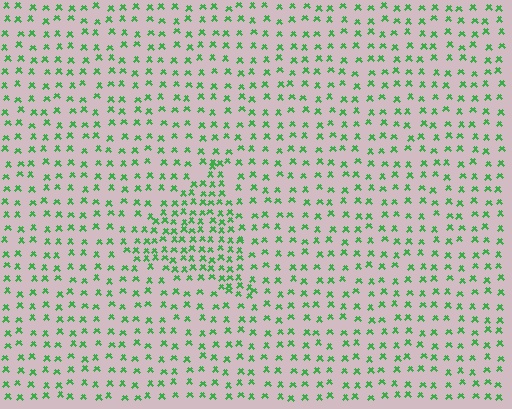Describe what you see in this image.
The image contains small green elements arranged at two different densities. A triangle-shaped region is visible where the elements are more densely packed than the surrounding area.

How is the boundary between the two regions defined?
The boundary is defined by a change in element density (approximately 1.9x ratio). All elements are the same color, size, and shape.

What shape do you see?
I see a triangle.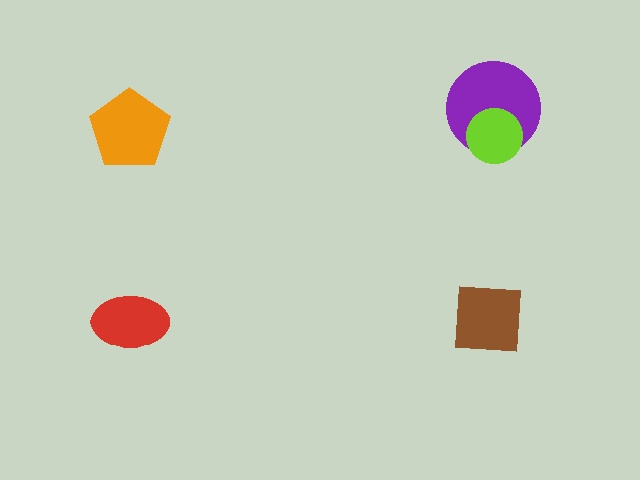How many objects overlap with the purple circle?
1 object overlaps with the purple circle.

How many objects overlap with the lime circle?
1 object overlaps with the lime circle.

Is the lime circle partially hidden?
No, no other shape covers it.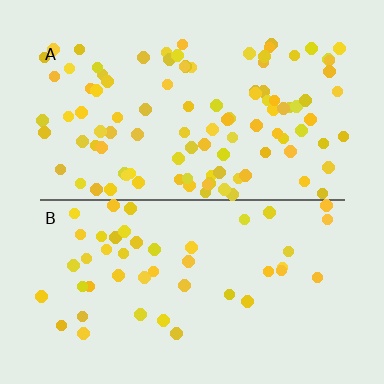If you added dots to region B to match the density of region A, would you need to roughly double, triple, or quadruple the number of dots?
Approximately double.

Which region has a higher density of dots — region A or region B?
A (the top).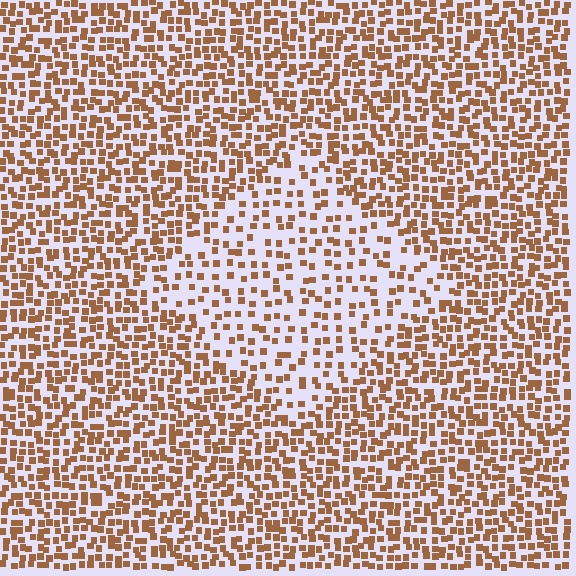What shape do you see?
I see a diamond.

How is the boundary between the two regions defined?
The boundary is defined by a change in element density (approximately 2.0x ratio). All elements are the same color, size, and shape.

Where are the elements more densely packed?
The elements are more densely packed outside the diamond boundary.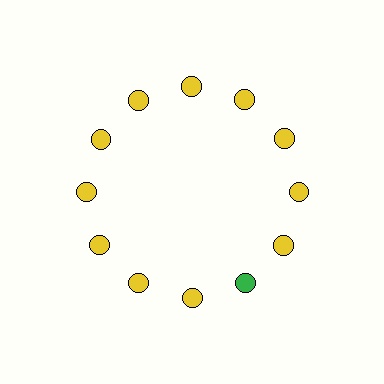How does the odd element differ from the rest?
It has a different color: green instead of yellow.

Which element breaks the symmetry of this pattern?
The green circle at roughly the 5 o'clock position breaks the symmetry. All other shapes are yellow circles.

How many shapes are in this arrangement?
There are 12 shapes arranged in a ring pattern.